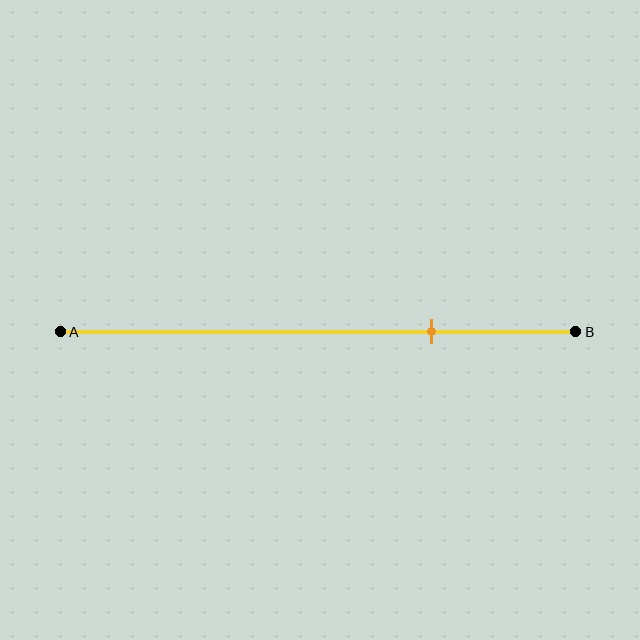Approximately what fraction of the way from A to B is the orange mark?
The orange mark is approximately 70% of the way from A to B.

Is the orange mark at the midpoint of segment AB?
No, the mark is at about 70% from A, not at the 50% midpoint.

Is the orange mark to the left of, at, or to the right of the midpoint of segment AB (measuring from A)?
The orange mark is to the right of the midpoint of segment AB.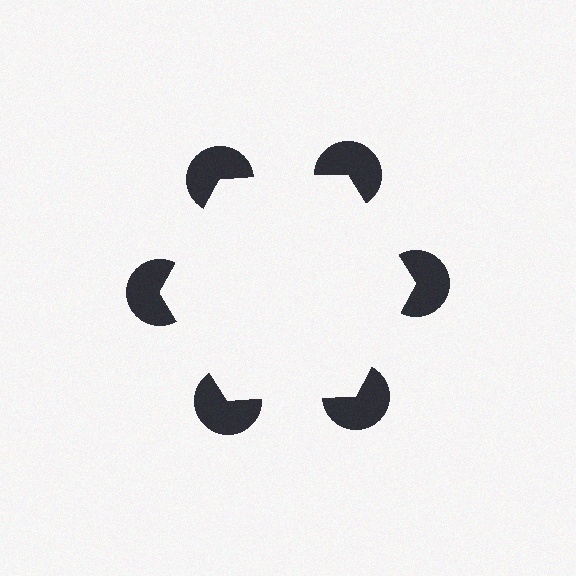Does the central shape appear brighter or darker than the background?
It typically appears slightly brighter than the background, even though no actual brightness change is drawn.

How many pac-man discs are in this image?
There are 6 — one at each vertex of the illusory hexagon.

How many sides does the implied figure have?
6 sides.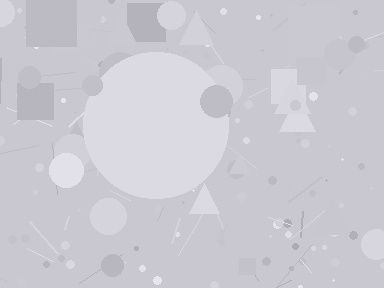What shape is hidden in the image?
A circle is hidden in the image.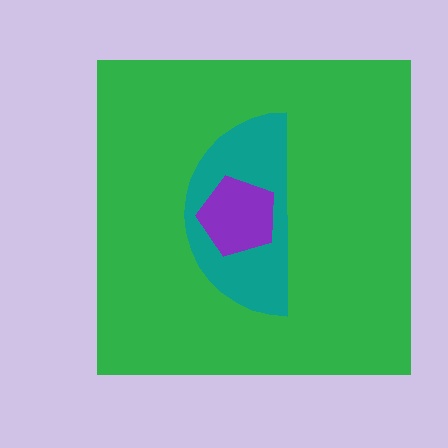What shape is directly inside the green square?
The teal semicircle.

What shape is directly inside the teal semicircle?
The purple pentagon.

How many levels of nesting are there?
3.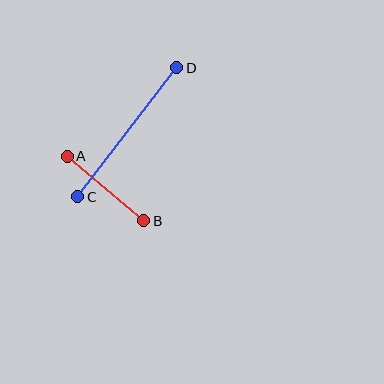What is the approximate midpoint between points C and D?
The midpoint is at approximately (127, 132) pixels.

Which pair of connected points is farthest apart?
Points C and D are farthest apart.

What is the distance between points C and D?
The distance is approximately 163 pixels.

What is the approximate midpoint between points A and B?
The midpoint is at approximately (106, 189) pixels.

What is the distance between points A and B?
The distance is approximately 100 pixels.